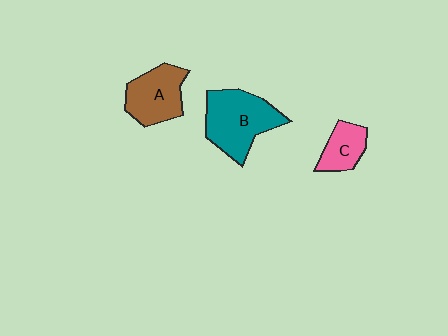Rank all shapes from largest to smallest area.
From largest to smallest: B (teal), A (brown), C (pink).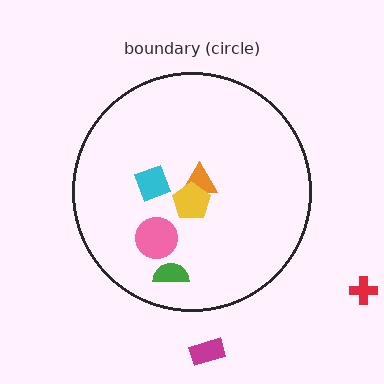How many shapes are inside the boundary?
5 inside, 2 outside.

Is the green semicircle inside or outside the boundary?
Inside.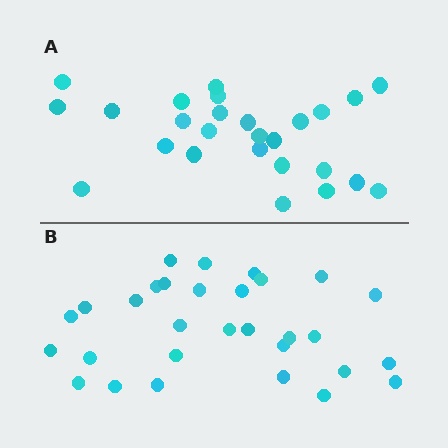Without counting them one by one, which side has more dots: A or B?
Region B (the bottom region) has more dots.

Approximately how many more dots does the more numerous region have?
Region B has about 4 more dots than region A.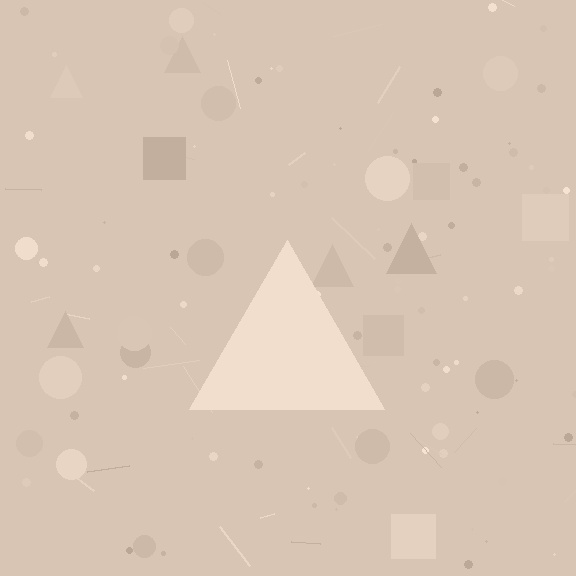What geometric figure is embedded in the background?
A triangle is embedded in the background.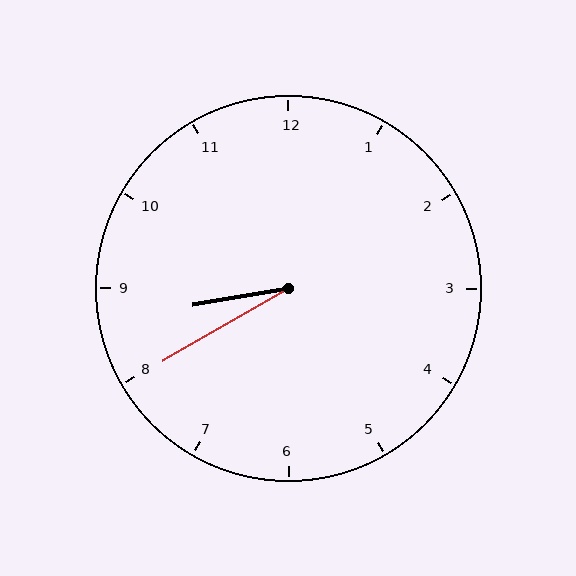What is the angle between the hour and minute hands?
Approximately 20 degrees.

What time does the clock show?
8:40.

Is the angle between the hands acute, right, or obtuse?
It is acute.